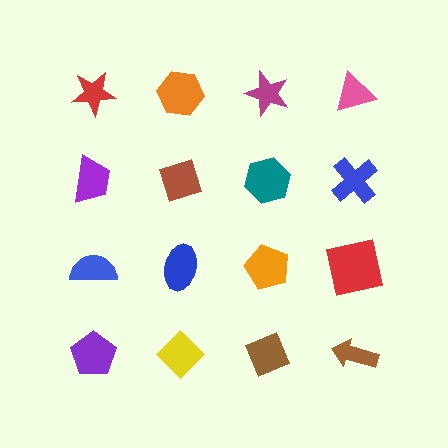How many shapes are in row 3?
4 shapes.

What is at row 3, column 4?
A red square.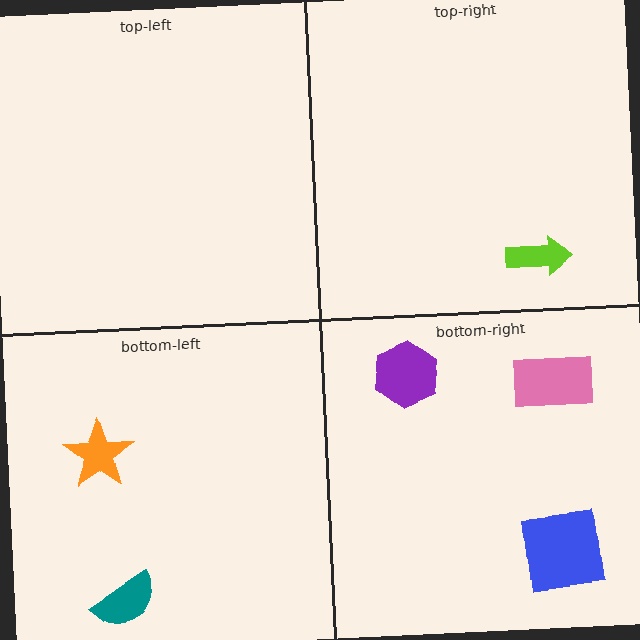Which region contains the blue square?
The bottom-right region.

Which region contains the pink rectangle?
The bottom-right region.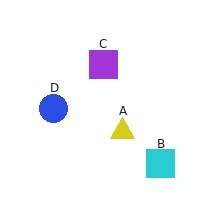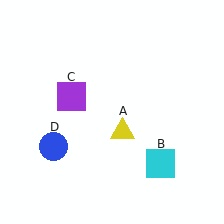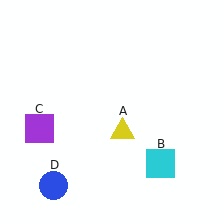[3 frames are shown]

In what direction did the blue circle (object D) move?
The blue circle (object D) moved down.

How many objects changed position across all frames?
2 objects changed position: purple square (object C), blue circle (object D).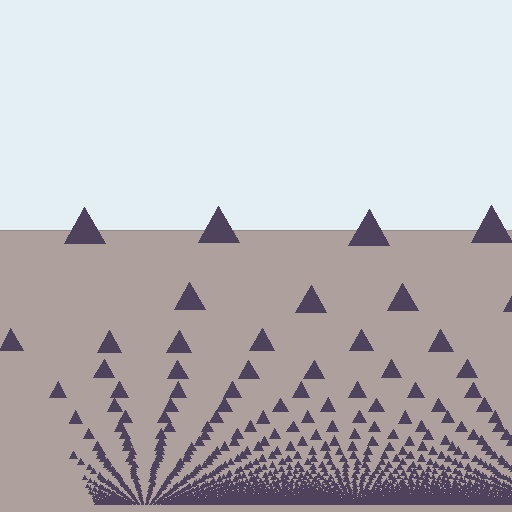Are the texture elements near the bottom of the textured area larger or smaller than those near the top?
Smaller. The gradient is inverted — elements near the bottom are smaller and denser.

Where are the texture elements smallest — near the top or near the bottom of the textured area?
Near the bottom.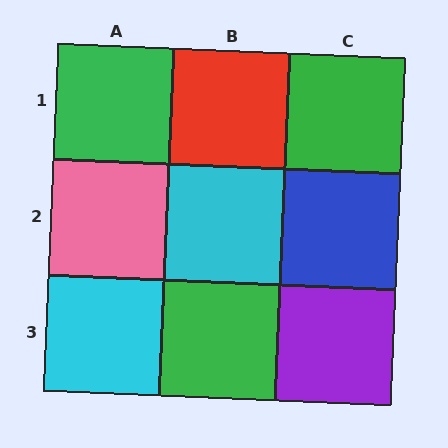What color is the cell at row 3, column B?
Green.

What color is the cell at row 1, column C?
Green.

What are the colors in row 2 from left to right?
Pink, cyan, blue.